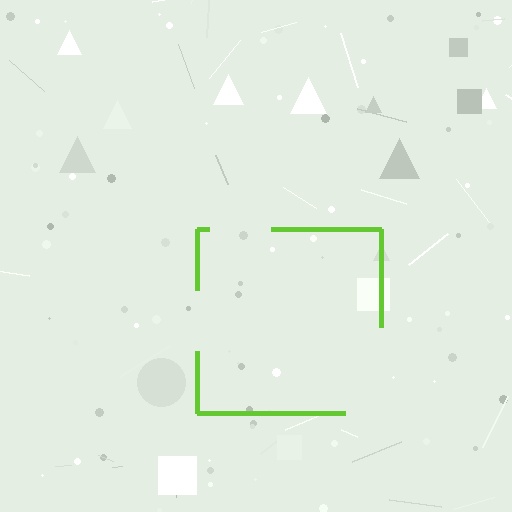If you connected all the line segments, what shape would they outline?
They would outline a square.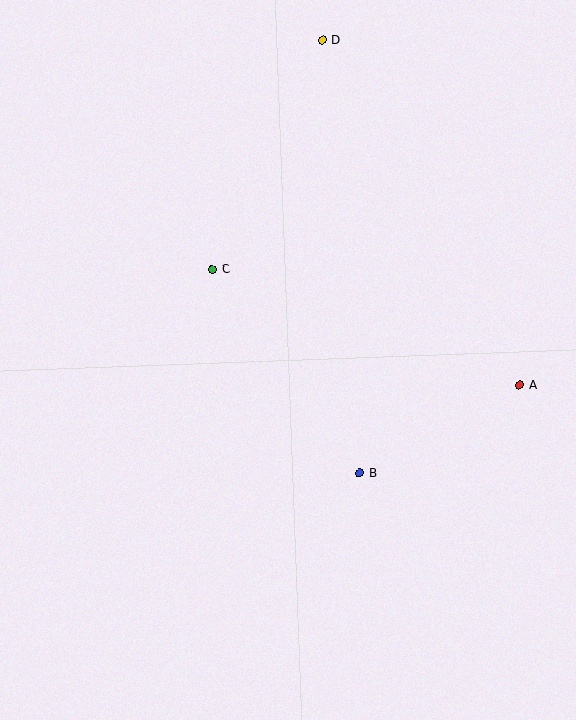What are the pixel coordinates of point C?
Point C is at (212, 269).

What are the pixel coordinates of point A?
Point A is at (520, 385).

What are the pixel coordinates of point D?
Point D is at (323, 40).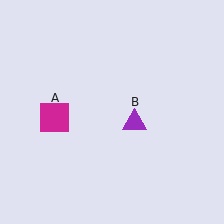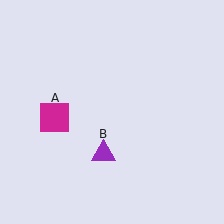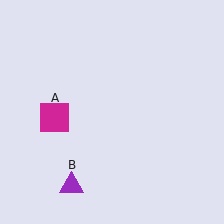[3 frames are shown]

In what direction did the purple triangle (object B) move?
The purple triangle (object B) moved down and to the left.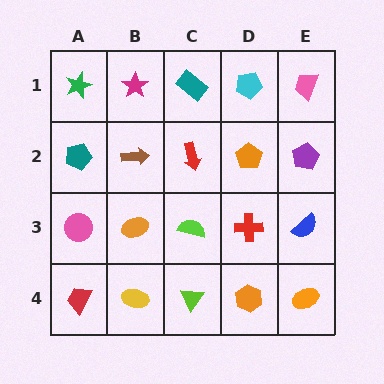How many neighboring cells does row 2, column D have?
4.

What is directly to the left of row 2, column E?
An orange pentagon.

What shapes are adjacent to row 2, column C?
A teal rectangle (row 1, column C), a lime semicircle (row 3, column C), a brown arrow (row 2, column B), an orange pentagon (row 2, column D).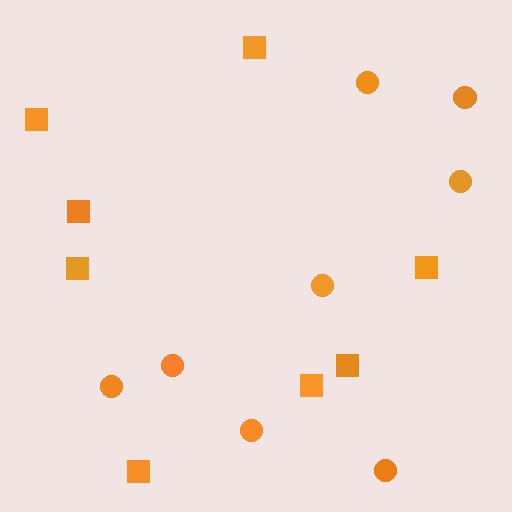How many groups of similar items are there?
There are 2 groups: one group of circles (8) and one group of squares (8).